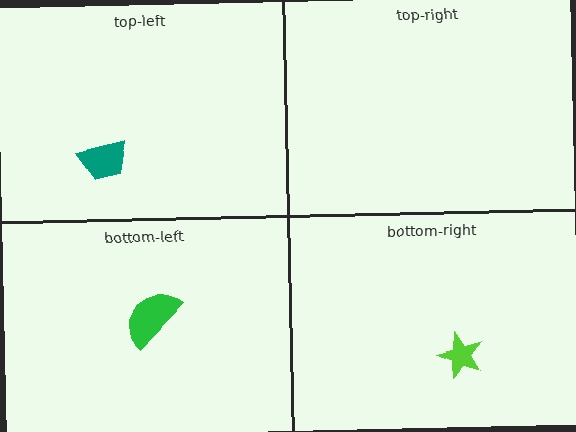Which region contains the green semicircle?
The bottom-left region.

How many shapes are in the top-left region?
1.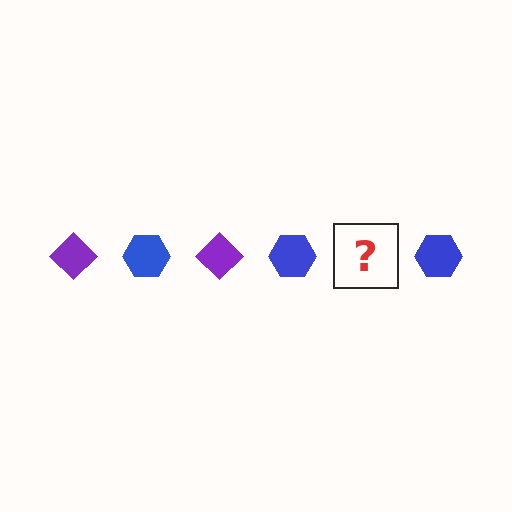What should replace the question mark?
The question mark should be replaced with a purple diamond.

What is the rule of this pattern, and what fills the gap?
The rule is that the pattern alternates between purple diamond and blue hexagon. The gap should be filled with a purple diamond.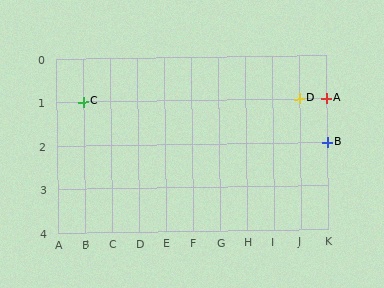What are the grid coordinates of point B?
Point B is at grid coordinates (K, 2).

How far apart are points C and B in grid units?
Points C and B are 9 columns and 1 row apart (about 9.1 grid units diagonally).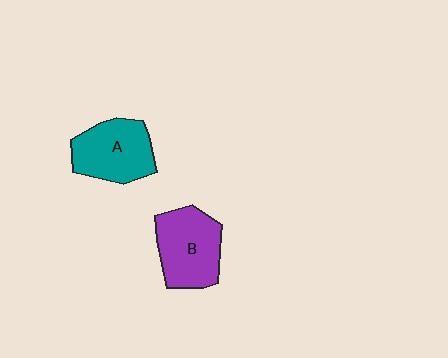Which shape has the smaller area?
Shape A (teal).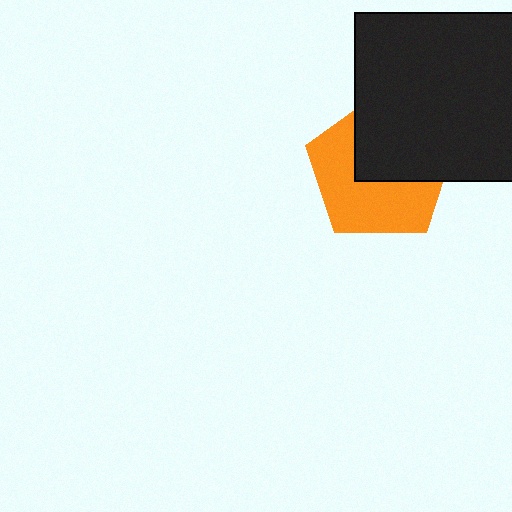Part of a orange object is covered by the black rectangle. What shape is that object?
It is a pentagon.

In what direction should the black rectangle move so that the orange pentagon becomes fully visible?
The black rectangle should move toward the upper-right. That is the shortest direction to clear the overlap and leave the orange pentagon fully visible.